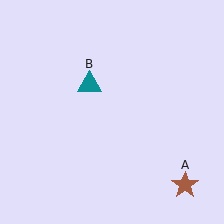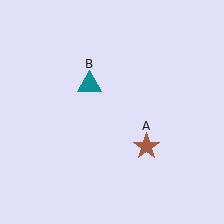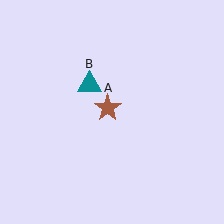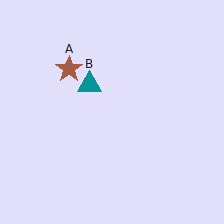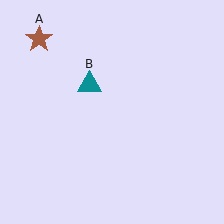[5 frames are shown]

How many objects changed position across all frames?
1 object changed position: brown star (object A).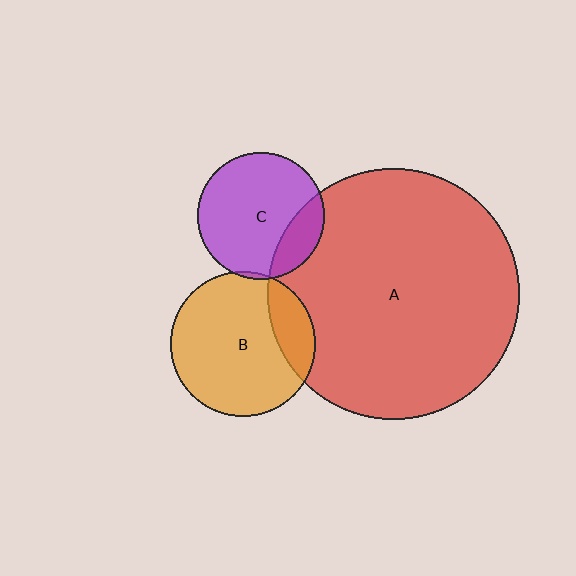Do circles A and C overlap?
Yes.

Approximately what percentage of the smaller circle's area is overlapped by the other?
Approximately 20%.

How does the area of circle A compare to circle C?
Approximately 3.9 times.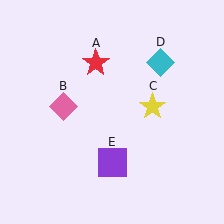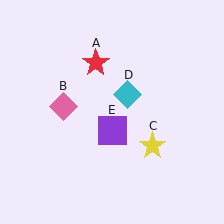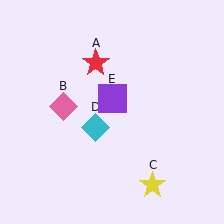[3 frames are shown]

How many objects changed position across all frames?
3 objects changed position: yellow star (object C), cyan diamond (object D), purple square (object E).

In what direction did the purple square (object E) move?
The purple square (object E) moved up.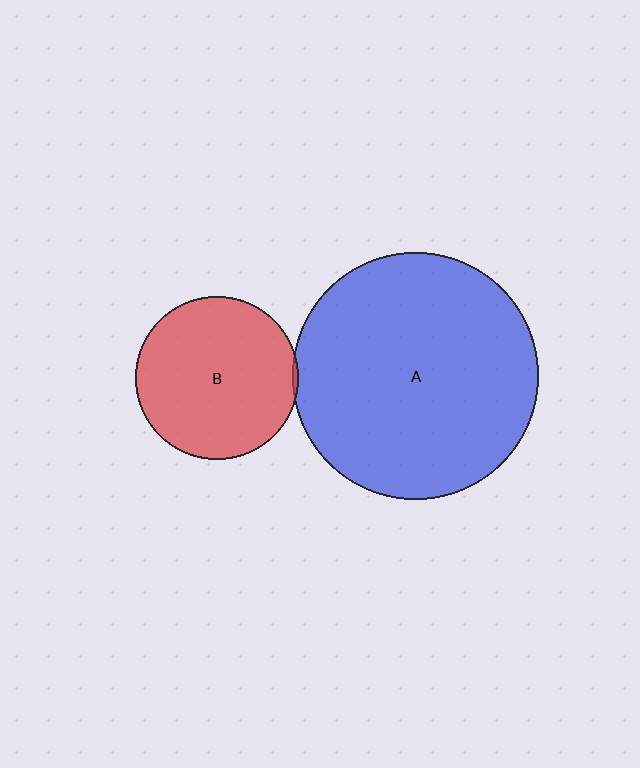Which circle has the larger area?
Circle A (blue).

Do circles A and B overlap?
Yes.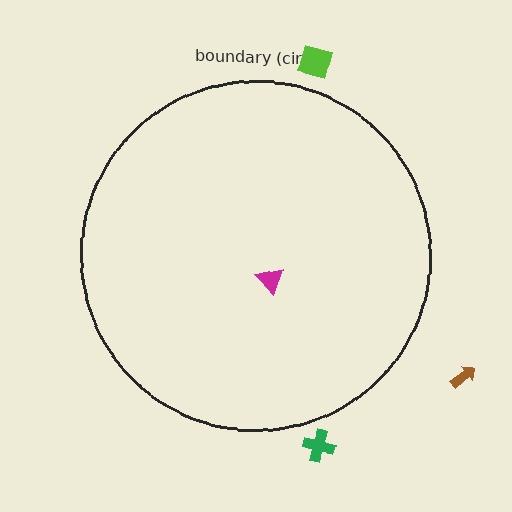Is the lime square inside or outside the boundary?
Outside.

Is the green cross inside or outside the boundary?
Outside.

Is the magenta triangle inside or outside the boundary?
Inside.